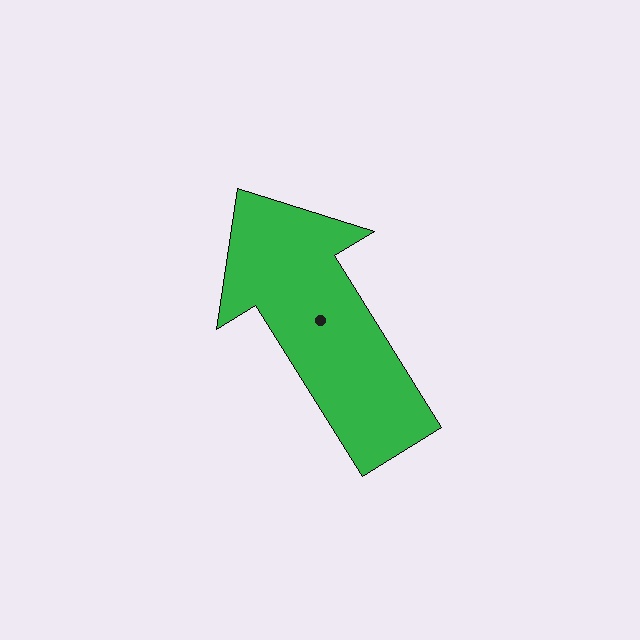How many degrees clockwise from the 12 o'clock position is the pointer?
Approximately 328 degrees.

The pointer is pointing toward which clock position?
Roughly 11 o'clock.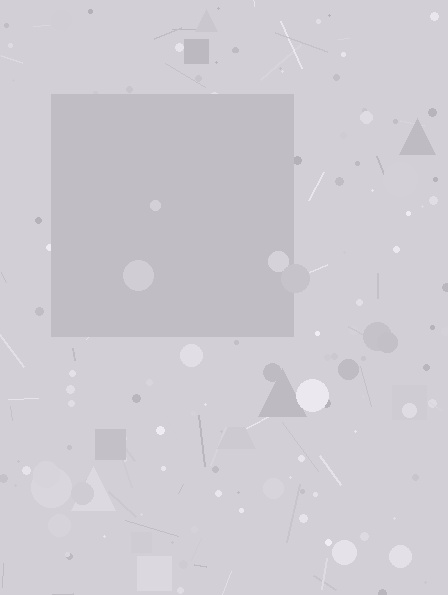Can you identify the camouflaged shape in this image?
The camouflaged shape is a square.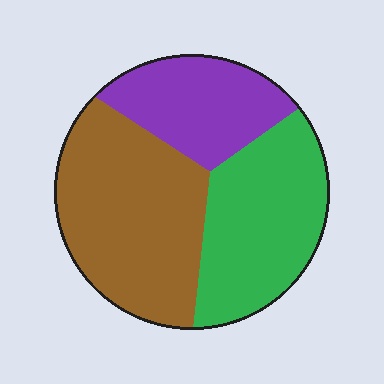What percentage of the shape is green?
Green takes up about one third (1/3) of the shape.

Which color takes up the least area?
Purple, at roughly 25%.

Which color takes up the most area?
Brown, at roughly 45%.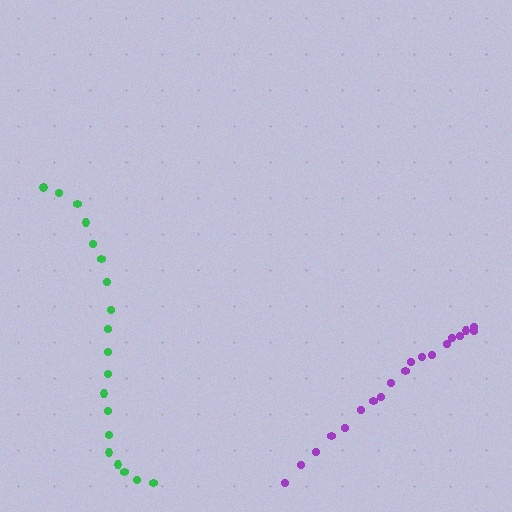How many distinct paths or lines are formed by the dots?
There are 2 distinct paths.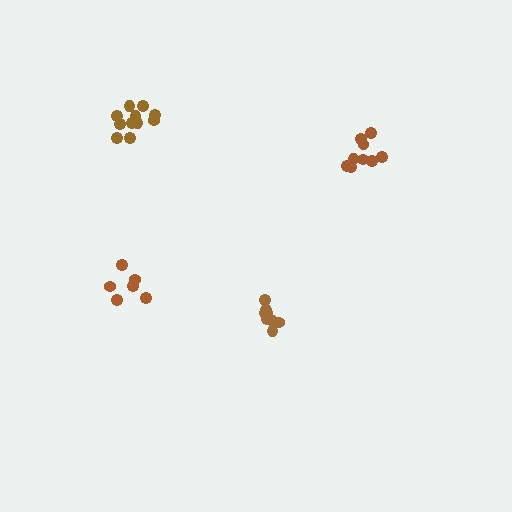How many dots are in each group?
Group 1: 9 dots, Group 2: 11 dots, Group 3: 9 dots, Group 4: 6 dots (35 total).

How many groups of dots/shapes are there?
There are 4 groups.